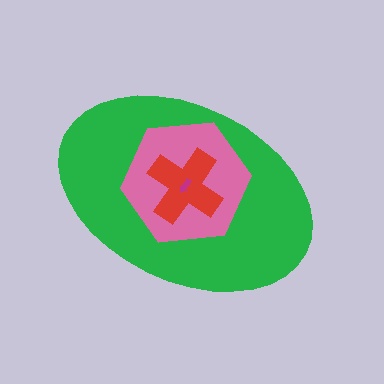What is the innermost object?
The magenta arrow.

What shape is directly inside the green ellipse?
The pink hexagon.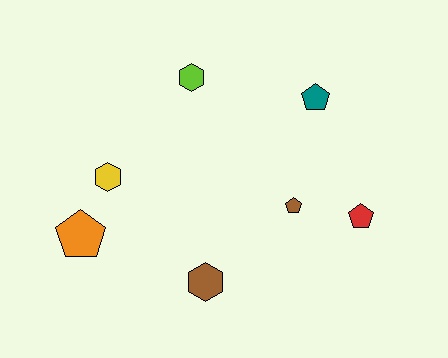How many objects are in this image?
There are 7 objects.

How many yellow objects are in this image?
There is 1 yellow object.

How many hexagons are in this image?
There are 3 hexagons.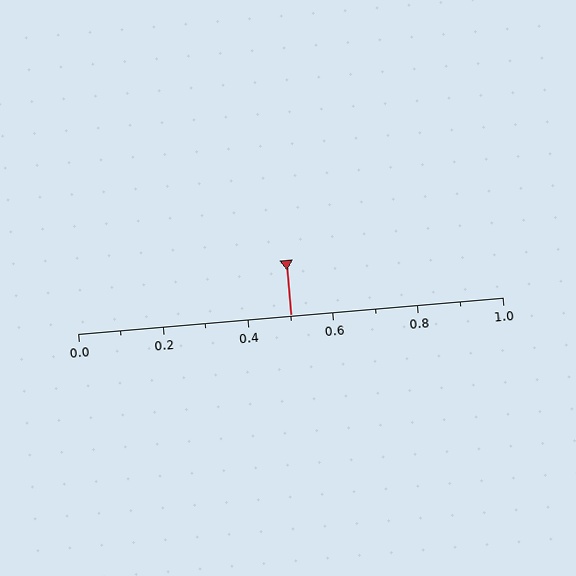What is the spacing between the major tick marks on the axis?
The major ticks are spaced 0.2 apart.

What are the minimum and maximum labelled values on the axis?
The axis runs from 0.0 to 1.0.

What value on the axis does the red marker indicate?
The marker indicates approximately 0.5.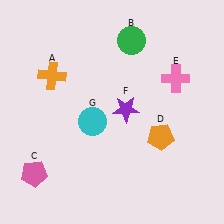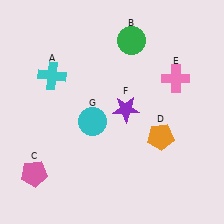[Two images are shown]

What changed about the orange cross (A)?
In Image 1, A is orange. In Image 2, it changed to cyan.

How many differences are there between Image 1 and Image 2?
There is 1 difference between the two images.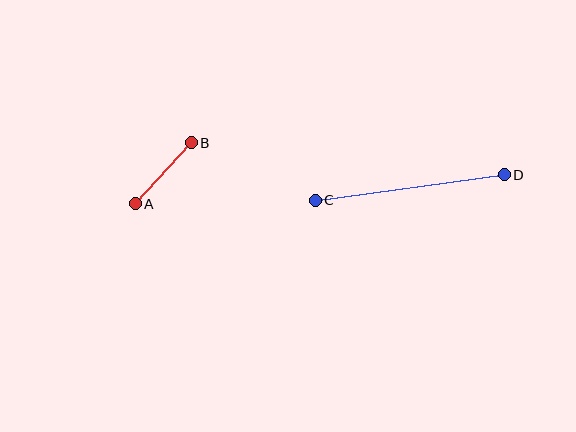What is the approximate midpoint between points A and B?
The midpoint is at approximately (163, 173) pixels.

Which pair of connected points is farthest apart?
Points C and D are farthest apart.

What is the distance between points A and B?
The distance is approximately 83 pixels.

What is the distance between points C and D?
The distance is approximately 191 pixels.